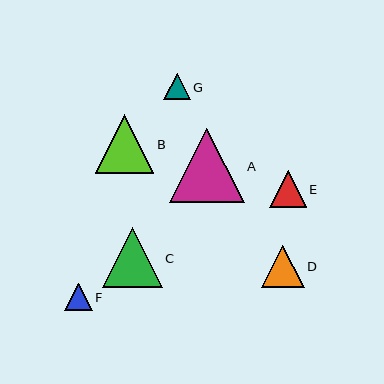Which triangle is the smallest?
Triangle G is the smallest with a size of approximately 27 pixels.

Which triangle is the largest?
Triangle A is the largest with a size of approximately 74 pixels.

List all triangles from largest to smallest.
From largest to smallest: A, C, B, D, E, F, G.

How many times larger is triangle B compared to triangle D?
Triangle B is approximately 1.4 times the size of triangle D.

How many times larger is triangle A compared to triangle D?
Triangle A is approximately 1.8 times the size of triangle D.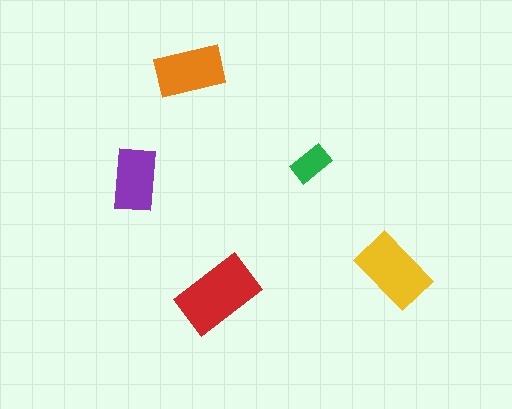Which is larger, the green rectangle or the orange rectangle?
The orange one.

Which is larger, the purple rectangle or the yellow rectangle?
The yellow one.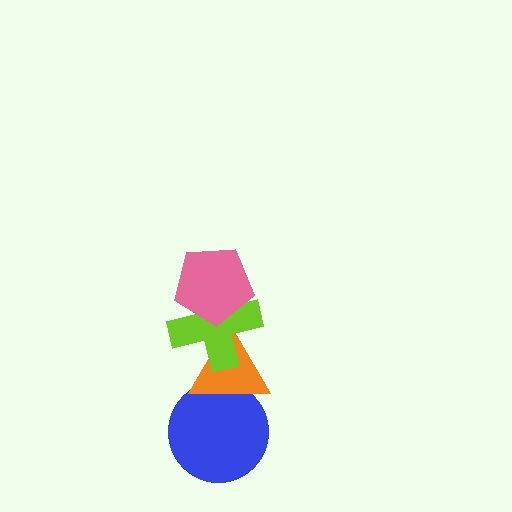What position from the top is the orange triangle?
The orange triangle is 3rd from the top.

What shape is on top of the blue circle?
The orange triangle is on top of the blue circle.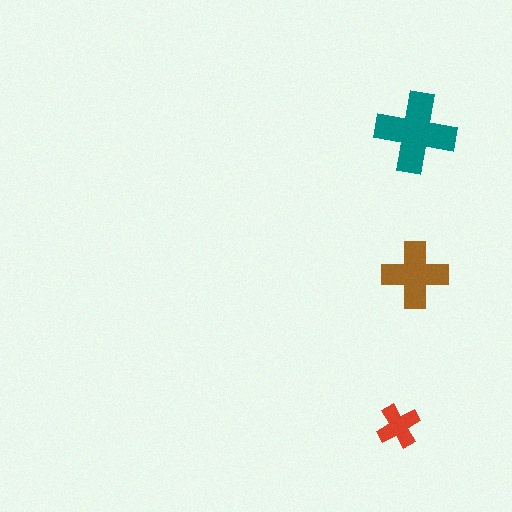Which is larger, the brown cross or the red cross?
The brown one.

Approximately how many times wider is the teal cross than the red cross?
About 2 times wider.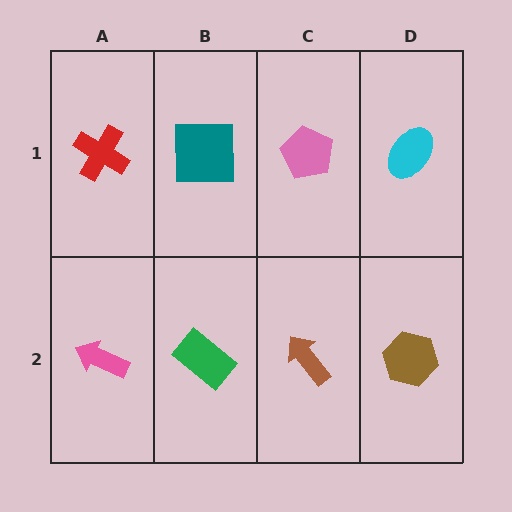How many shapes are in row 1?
4 shapes.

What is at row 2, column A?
A pink arrow.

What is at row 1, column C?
A pink pentagon.